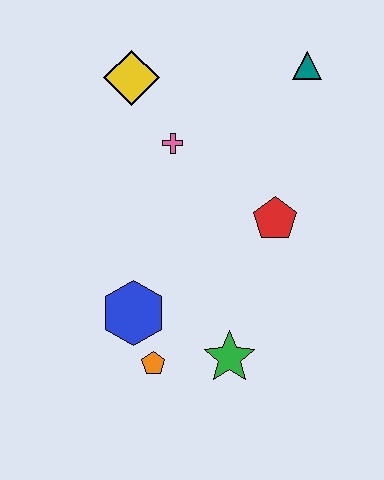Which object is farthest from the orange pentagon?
The teal triangle is farthest from the orange pentagon.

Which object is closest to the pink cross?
The yellow diamond is closest to the pink cross.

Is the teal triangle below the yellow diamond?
No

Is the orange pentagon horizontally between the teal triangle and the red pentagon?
No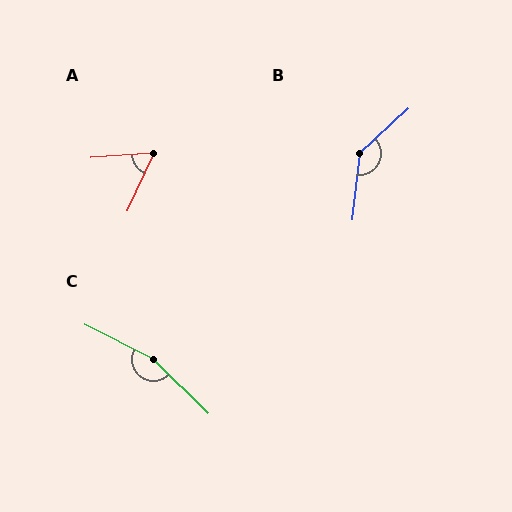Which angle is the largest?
C, at approximately 162 degrees.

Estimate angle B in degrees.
Approximately 139 degrees.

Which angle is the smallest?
A, at approximately 61 degrees.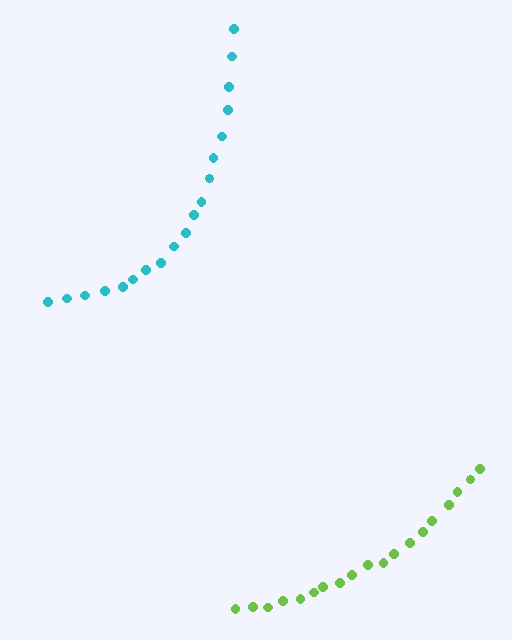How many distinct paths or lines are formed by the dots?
There are 2 distinct paths.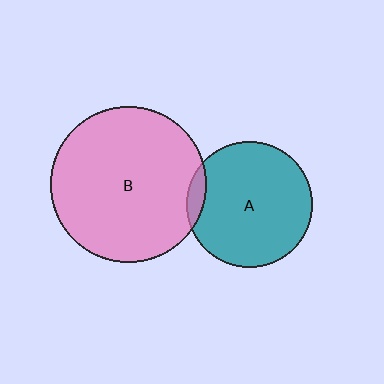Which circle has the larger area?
Circle B (pink).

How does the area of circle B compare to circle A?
Approximately 1.6 times.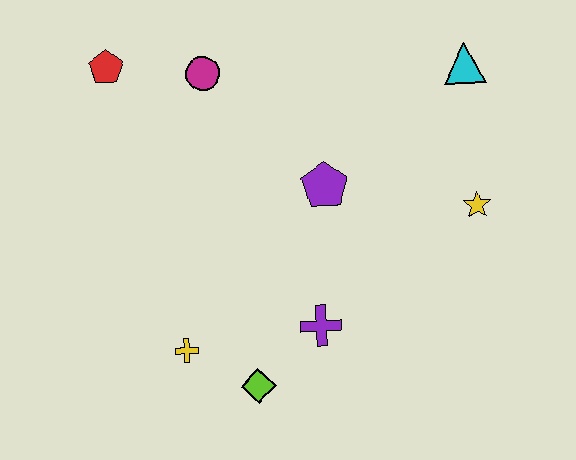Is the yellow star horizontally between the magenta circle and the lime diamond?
No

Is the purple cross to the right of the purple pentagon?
No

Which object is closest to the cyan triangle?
The yellow star is closest to the cyan triangle.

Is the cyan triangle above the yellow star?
Yes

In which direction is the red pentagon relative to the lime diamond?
The red pentagon is above the lime diamond.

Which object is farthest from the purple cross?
The red pentagon is farthest from the purple cross.